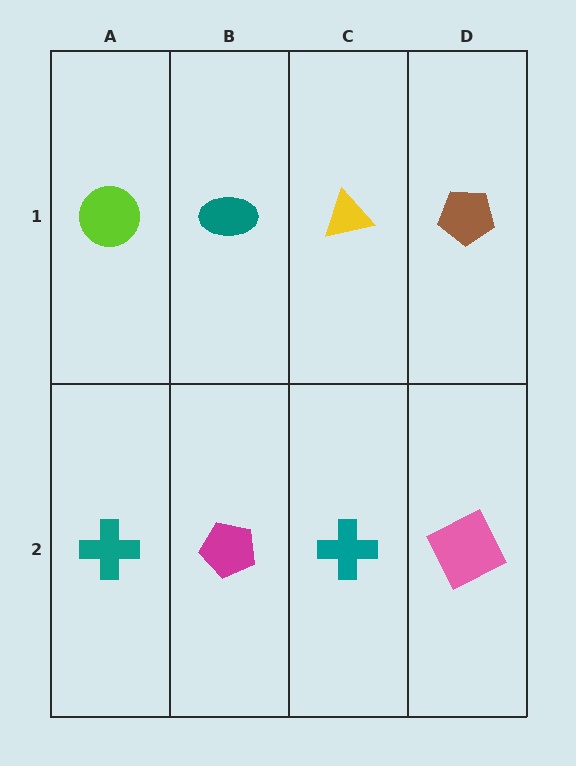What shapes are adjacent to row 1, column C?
A teal cross (row 2, column C), a teal ellipse (row 1, column B), a brown pentagon (row 1, column D).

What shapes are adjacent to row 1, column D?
A pink square (row 2, column D), a yellow triangle (row 1, column C).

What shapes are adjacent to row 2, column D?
A brown pentagon (row 1, column D), a teal cross (row 2, column C).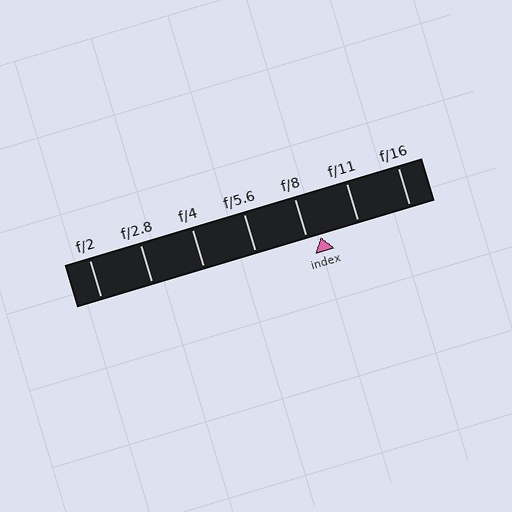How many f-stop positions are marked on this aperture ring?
There are 7 f-stop positions marked.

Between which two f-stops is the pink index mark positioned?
The index mark is between f/8 and f/11.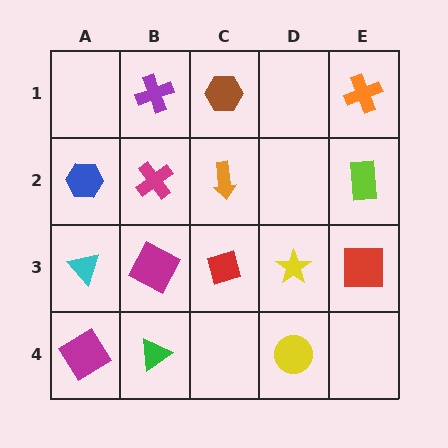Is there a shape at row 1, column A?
No, that cell is empty.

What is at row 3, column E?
A red square.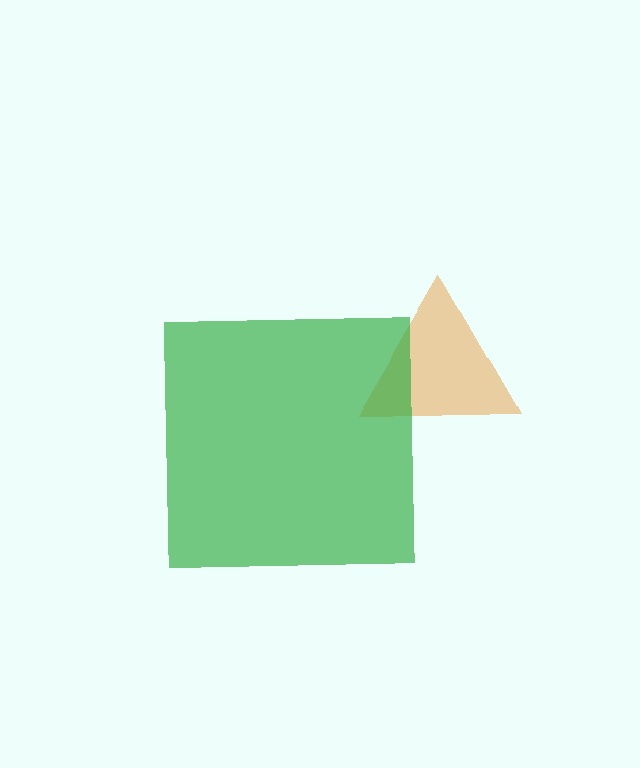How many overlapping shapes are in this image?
There are 2 overlapping shapes in the image.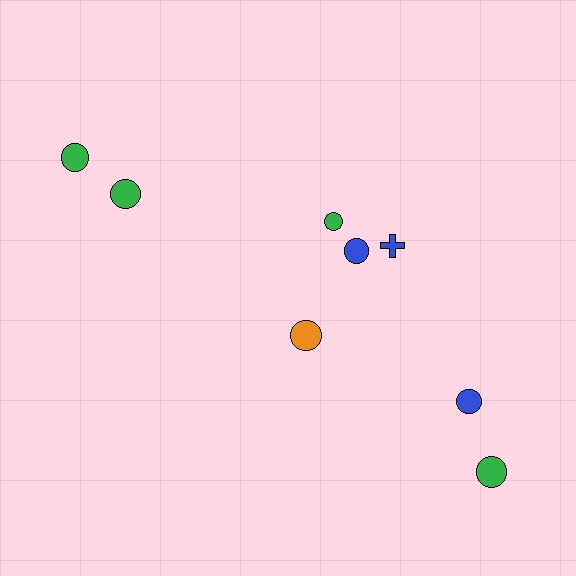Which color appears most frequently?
Green, with 4 objects.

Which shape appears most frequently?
Circle, with 7 objects.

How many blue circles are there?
There are 2 blue circles.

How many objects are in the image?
There are 8 objects.